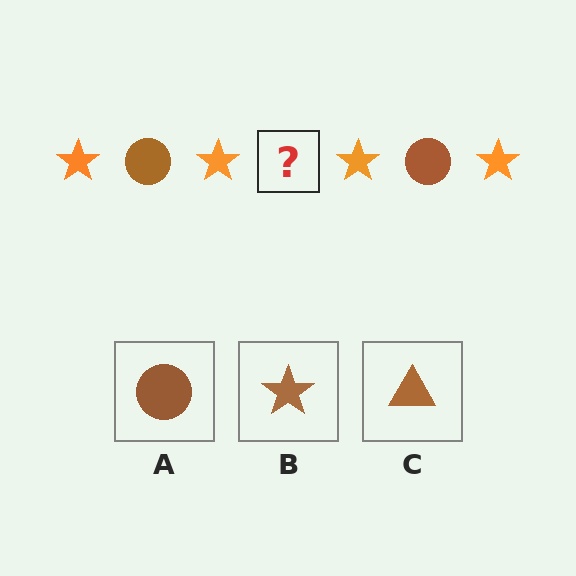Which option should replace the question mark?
Option A.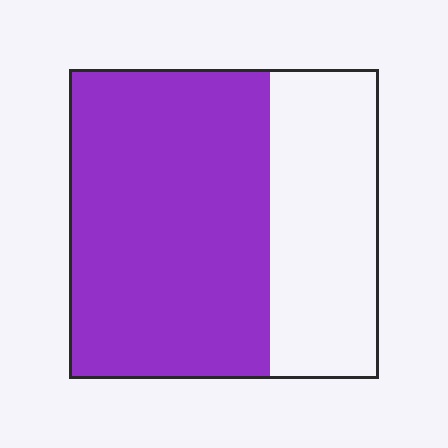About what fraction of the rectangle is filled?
About two thirds (2/3).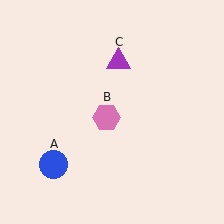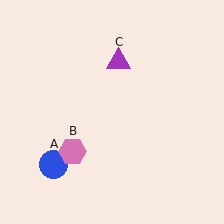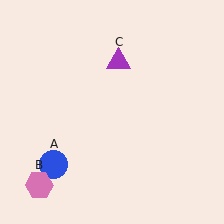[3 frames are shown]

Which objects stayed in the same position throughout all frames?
Blue circle (object A) and purple triangle (object C) remained stationary.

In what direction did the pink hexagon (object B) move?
The pink hexagon (object B) moved down and to the left.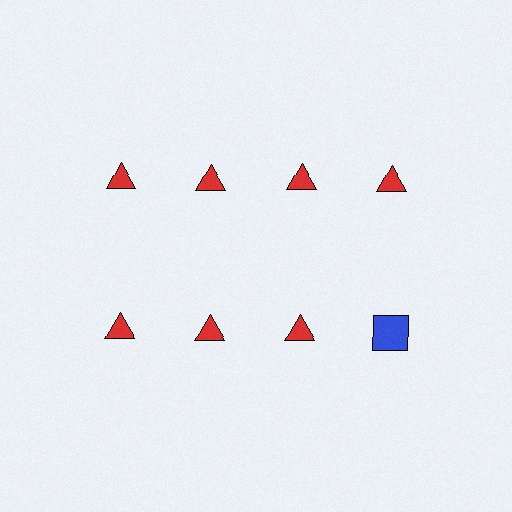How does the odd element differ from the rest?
It differs in both color (blue instead of red) and shape (square instead of triangle).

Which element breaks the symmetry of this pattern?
The blue square in the second row, second from right column breaks the symmetry. All other shapes are red triangles.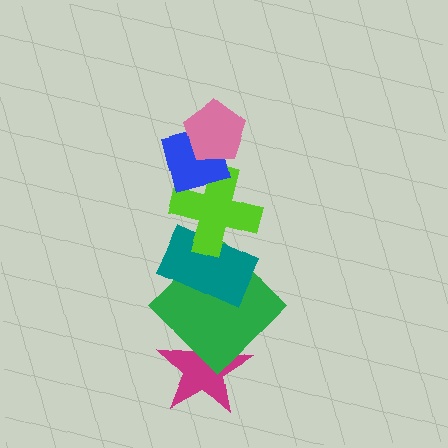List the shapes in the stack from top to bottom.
From top to bottom: the pink pentagon, the blue square, the lime cross, the teal rectangle, the green diamond, the magenta star.